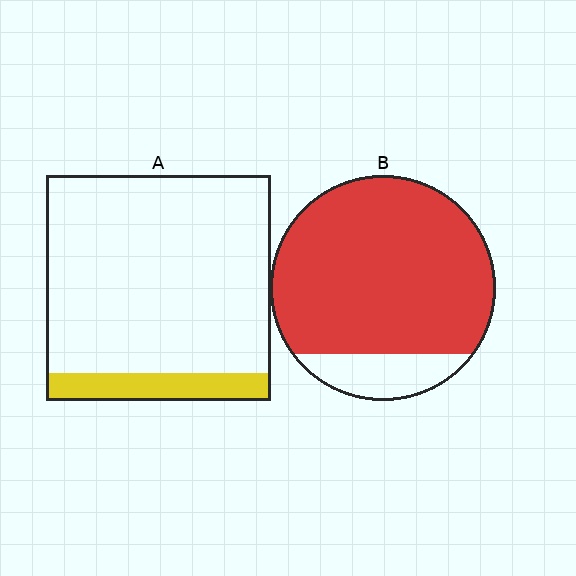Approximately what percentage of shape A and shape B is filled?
A is approximately 10% and B is approximately 85%.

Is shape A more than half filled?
No.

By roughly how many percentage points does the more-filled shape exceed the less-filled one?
By roughly 75 percentage points (B over A).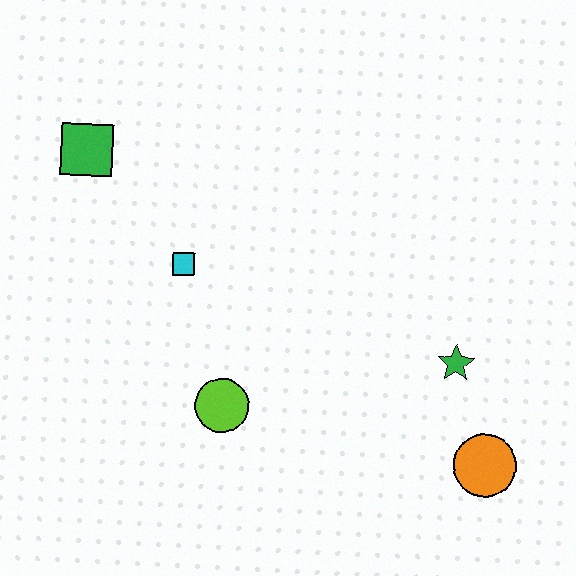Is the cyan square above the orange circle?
Yes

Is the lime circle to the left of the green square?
No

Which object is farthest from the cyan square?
The orange circle is farthest from the cyan square.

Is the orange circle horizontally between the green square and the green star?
No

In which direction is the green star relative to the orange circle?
The green star is above the orange circle.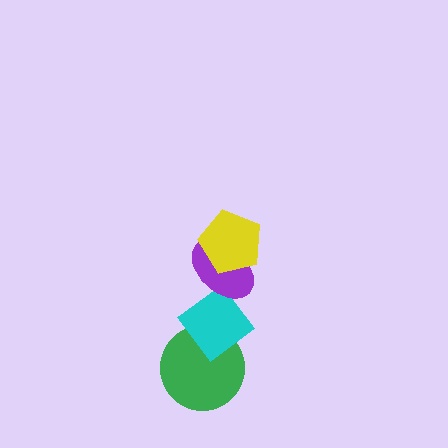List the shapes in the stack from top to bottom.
From top to bottom: the yellow pentagon, the purple ellipse, the cyan diamond, the green circle.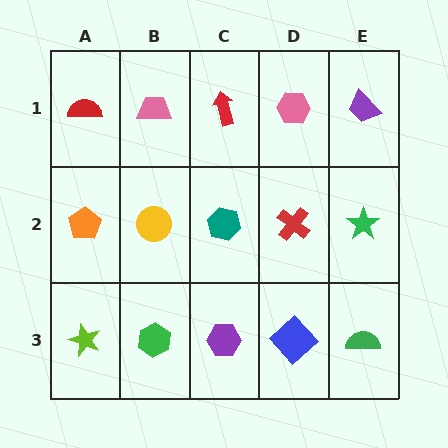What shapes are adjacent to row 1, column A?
An orange pentagon (row 2, column A), a pink trapezoid (row 1, column B).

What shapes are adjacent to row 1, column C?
A teal hexagon (row 2, column C), a pink trapezoid (row 1, column B), a pink hexagon (row 1, column D).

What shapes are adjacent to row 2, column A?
A red semicircle (row 1, column A), a lime star (row 3, column A), a yellow circle (row 2, column B).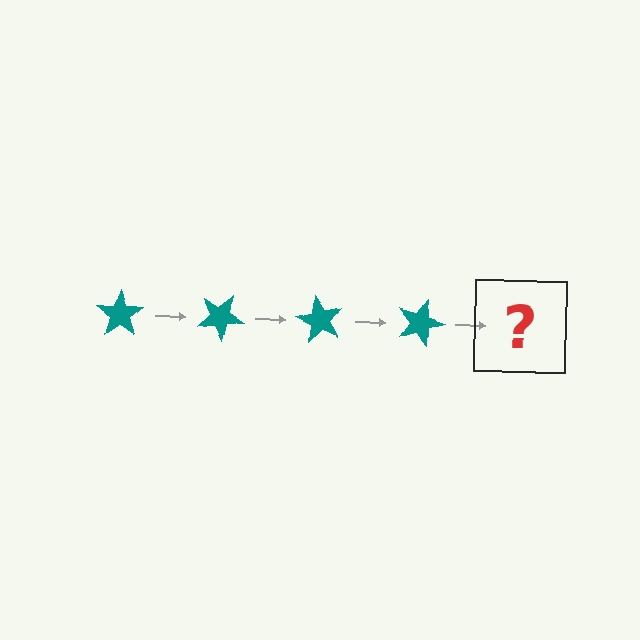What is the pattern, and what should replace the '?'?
The pattern is that the star rotates 30 degrees each step. The '?' should be a teal star rotated 120 degrees.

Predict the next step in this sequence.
The next step is a teal star rotated 120 degrees.